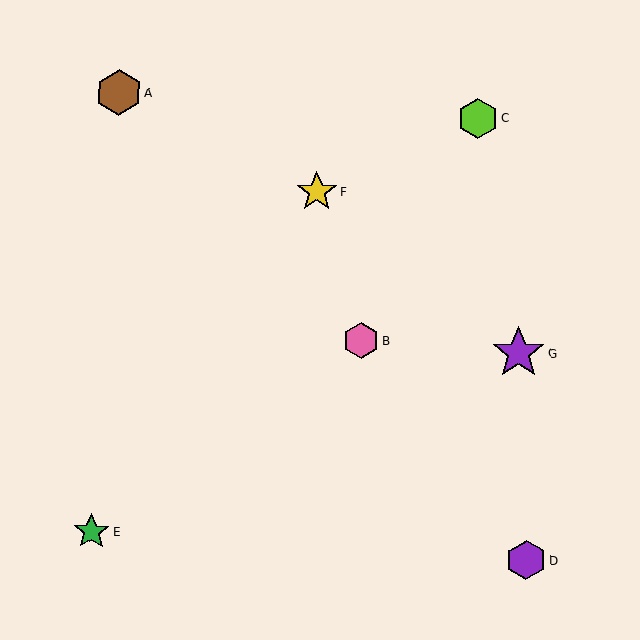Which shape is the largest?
The purple star (labeled G) is the largest.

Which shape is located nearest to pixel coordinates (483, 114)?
The lime hexagon (labeled C) at (478, 119) is nearest to that location.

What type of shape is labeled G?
Shape G is a purple star.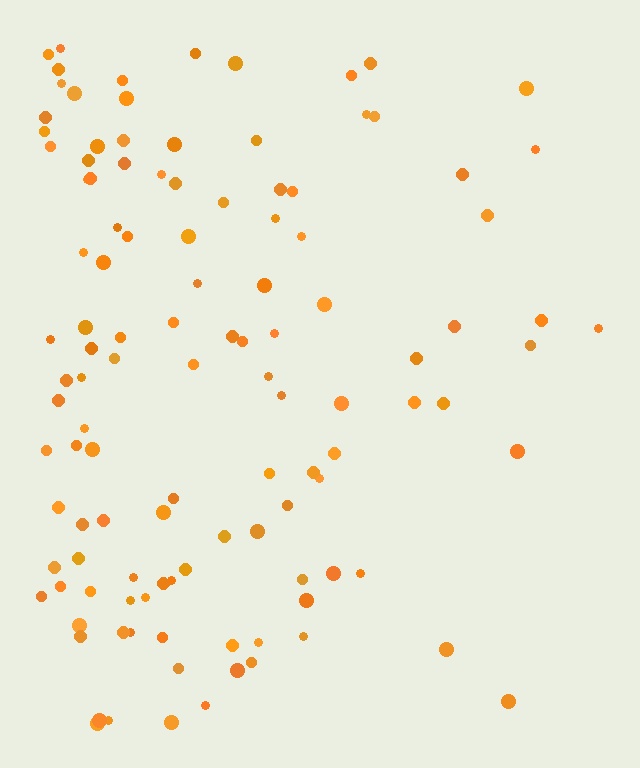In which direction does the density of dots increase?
From right to left, with the left side densest.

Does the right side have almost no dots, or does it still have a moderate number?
Still a moderate number, just noticeably fewer than the left.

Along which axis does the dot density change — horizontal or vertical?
Horizontal.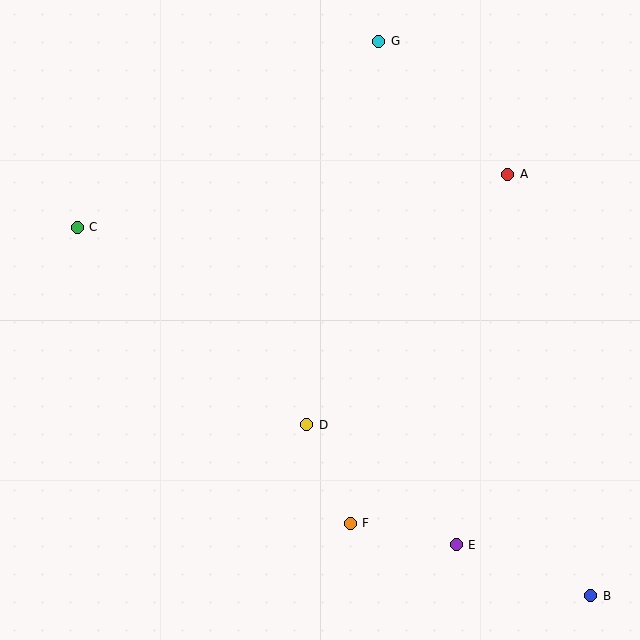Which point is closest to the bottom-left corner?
Point F is closest to the bottom-left corner.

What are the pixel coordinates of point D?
Point D is at (307, 425).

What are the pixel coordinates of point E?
Point E is at (456, 545).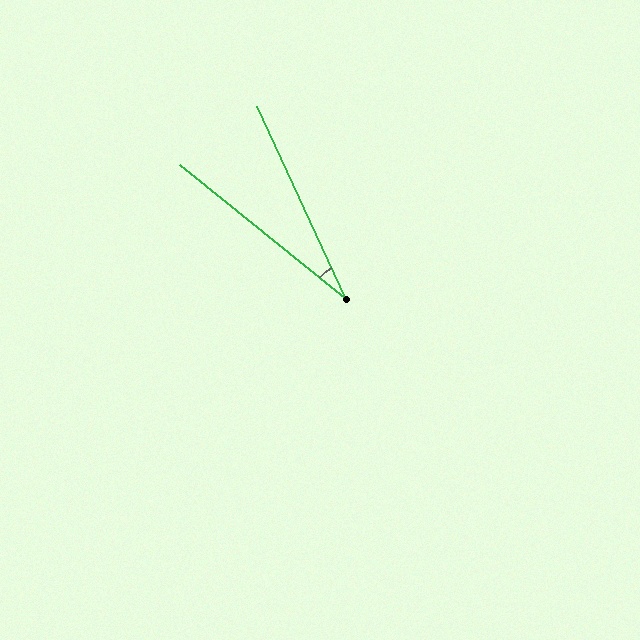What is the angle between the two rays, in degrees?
Approximately 26 degrees.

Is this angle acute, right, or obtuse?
It is acute.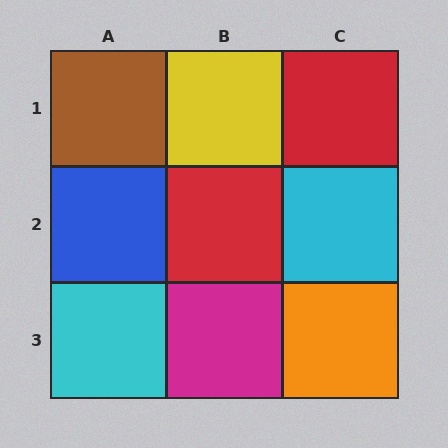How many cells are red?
2 cells are red.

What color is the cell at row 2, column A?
Blue.